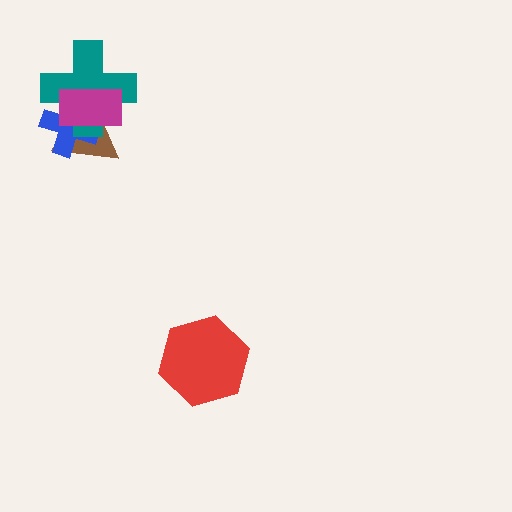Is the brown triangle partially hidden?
Yes, it is partially covered by another shape.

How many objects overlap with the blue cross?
3 objects overlap with the blue cross.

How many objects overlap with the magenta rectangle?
3 objects overlap with the magenta rectangle.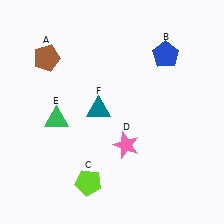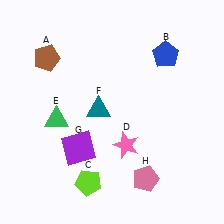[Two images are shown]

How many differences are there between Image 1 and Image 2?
There are 2 differences between the two images.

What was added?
A purple square (G), a pink pentagon (H) were added in Image 2.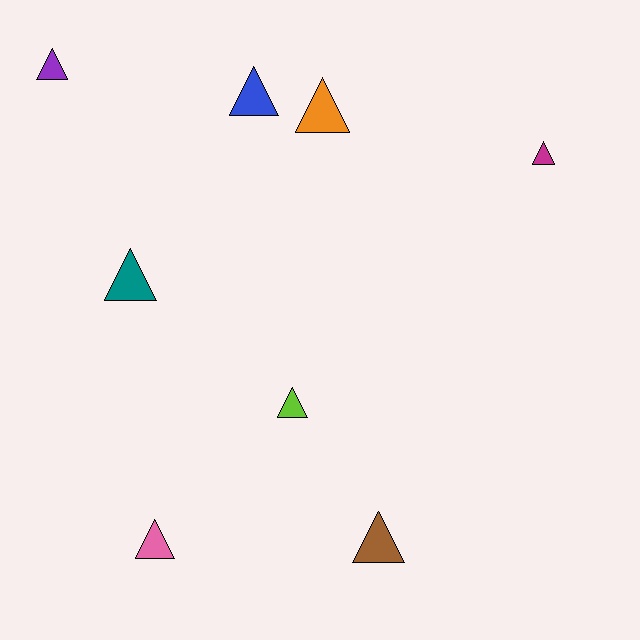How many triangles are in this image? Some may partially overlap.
There are 8 triangles.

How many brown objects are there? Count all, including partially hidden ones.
There is 1 brown object.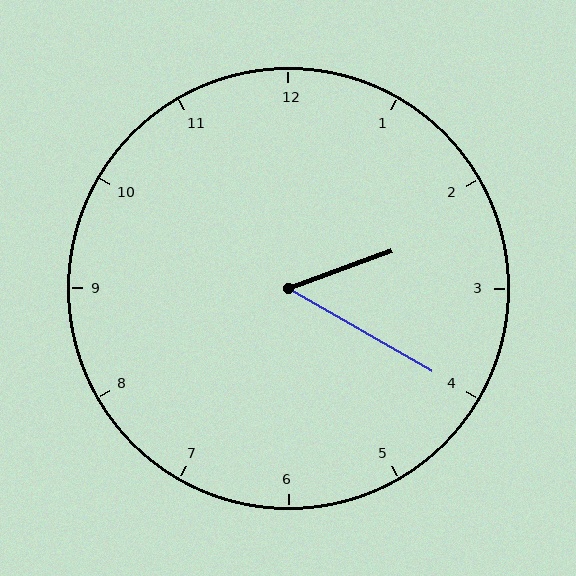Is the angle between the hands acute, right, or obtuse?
It is acute.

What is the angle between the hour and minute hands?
Approximately 50 degrees.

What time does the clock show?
2:20.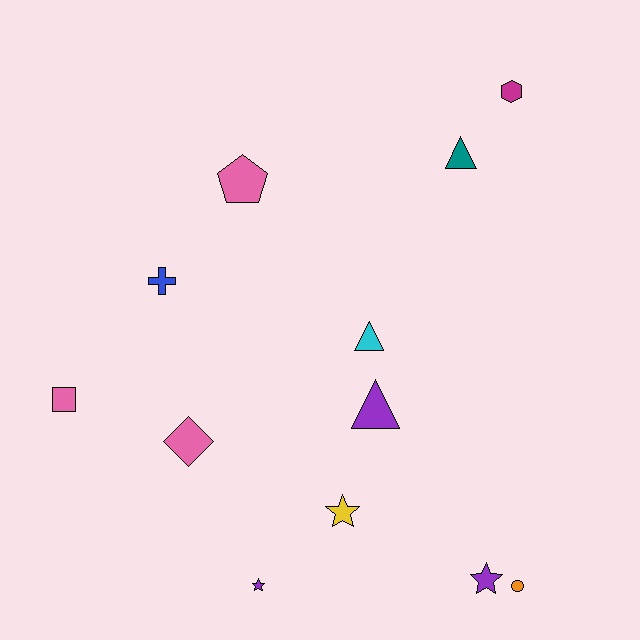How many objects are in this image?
There are 12 objects.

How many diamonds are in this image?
There is 1 diamond.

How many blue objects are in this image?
There is 1 blue object.